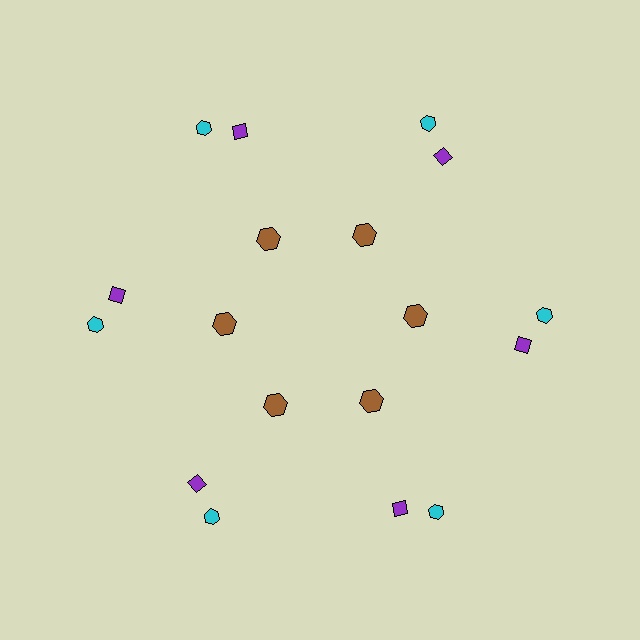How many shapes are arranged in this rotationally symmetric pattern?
There are 18 shapes, arranged in 6 groups of 3.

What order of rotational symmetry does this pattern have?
This pattern has 6-fold rotational symmetry.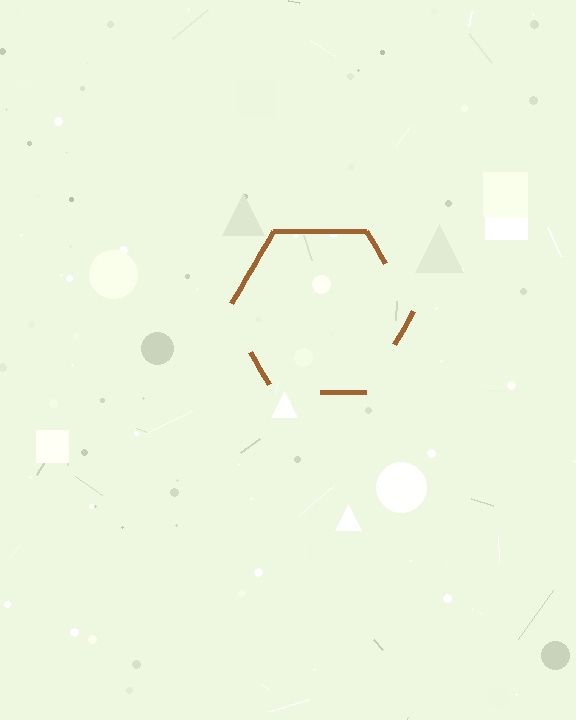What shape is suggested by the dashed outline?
The dashed outline suggests a hexagon.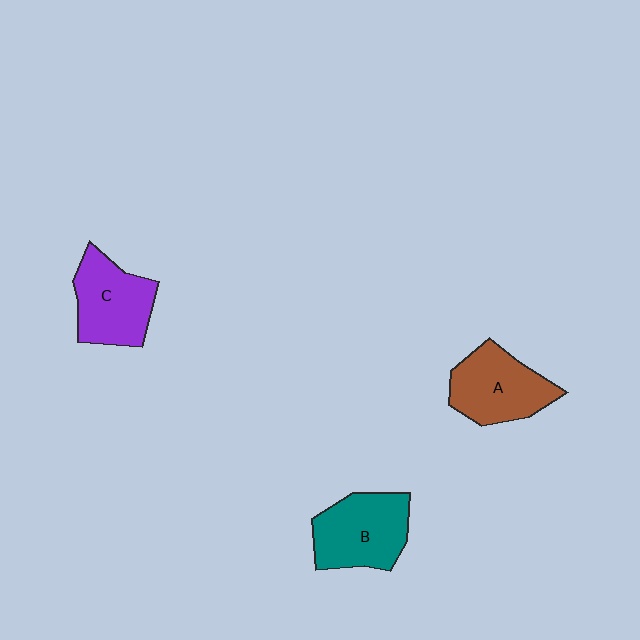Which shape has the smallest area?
Shape C (purple).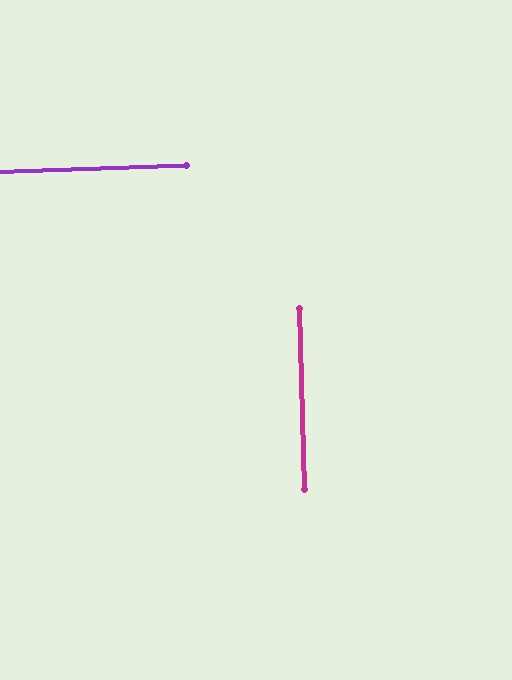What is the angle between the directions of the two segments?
Approximately 90 degrees.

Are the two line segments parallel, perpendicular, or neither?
Perpendicular — they meet at approximately 90°.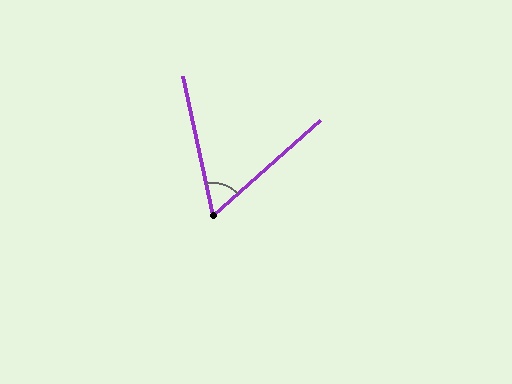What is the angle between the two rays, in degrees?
Approximately 60 degrees.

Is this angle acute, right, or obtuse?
It is acute.